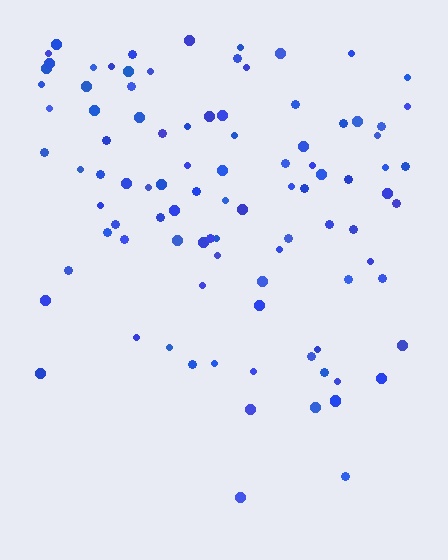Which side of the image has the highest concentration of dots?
The top.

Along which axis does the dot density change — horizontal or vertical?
Vertical.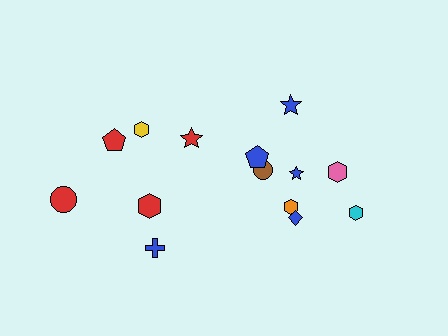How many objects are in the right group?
There are 8 objects.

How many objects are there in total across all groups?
There are 14 objects.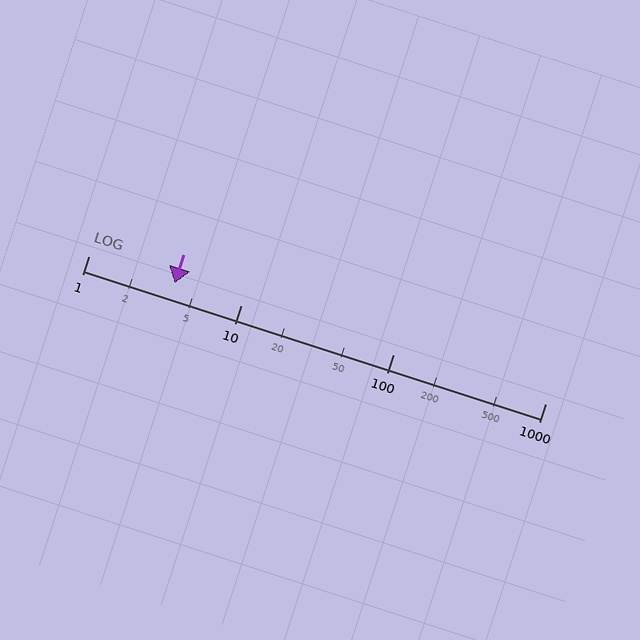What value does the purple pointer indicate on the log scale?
The pointer indicates approximately 3.7.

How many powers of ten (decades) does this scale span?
The scale spans 3 decades, from 1 to 1000.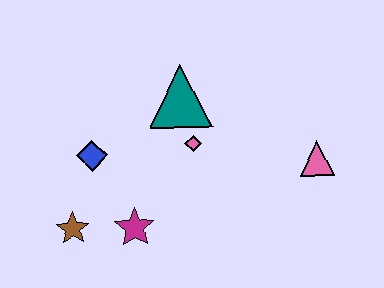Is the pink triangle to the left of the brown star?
No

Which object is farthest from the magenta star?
The pink triangle is farthest from the magenta star.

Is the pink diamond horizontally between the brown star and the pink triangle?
Yes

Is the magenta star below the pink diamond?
Yes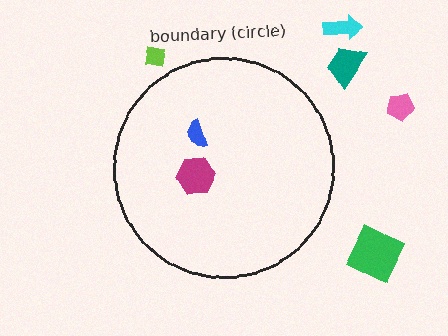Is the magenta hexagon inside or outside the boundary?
Inside.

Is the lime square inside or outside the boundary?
Outside.